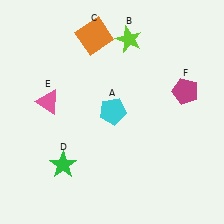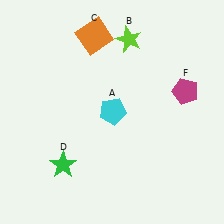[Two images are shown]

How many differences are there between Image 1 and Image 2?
There is 1 difference between the two images.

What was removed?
The pink triangle (E) was removed in Image 2.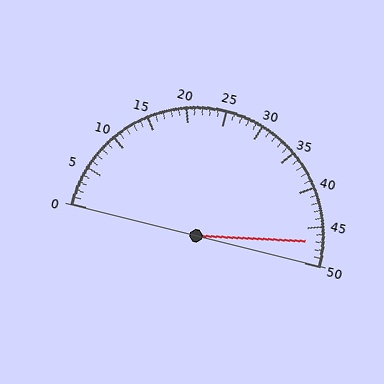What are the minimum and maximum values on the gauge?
The gauge ranges from 0 to 50.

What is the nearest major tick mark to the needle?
The nearest major tick mark is 45.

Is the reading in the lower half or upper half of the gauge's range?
The reading is in the upper half of the range (0 to 50).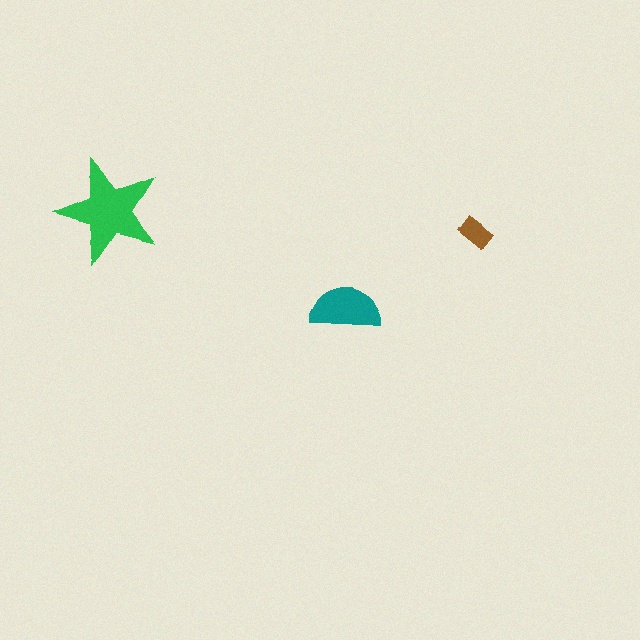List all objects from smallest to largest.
The brown rectangle, the teal semicircle, the green star.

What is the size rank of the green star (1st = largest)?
1st.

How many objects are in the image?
There are 3 objects in the image.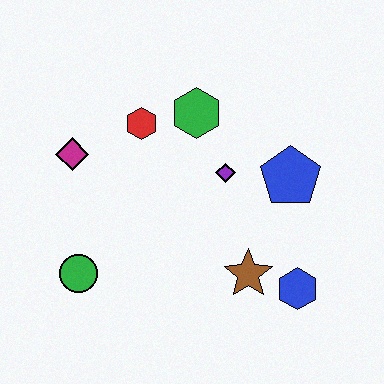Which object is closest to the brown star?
The blue hexagon is closest to the brown star.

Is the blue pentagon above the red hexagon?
No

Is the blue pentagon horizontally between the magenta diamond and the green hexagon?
No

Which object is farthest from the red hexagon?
The blue hexagon is farthest from the red hexagon.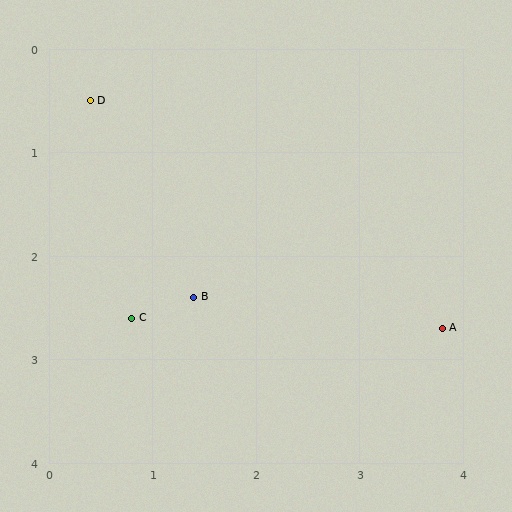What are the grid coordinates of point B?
Point B is at approximately (1.4, 2.4).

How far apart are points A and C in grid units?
Points A and C are about 3.0 grid units apart.